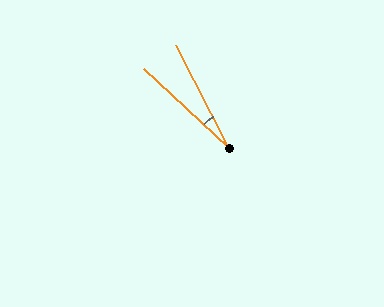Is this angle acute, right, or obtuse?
It is acute.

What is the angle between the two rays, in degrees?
Approximately 20 degrees.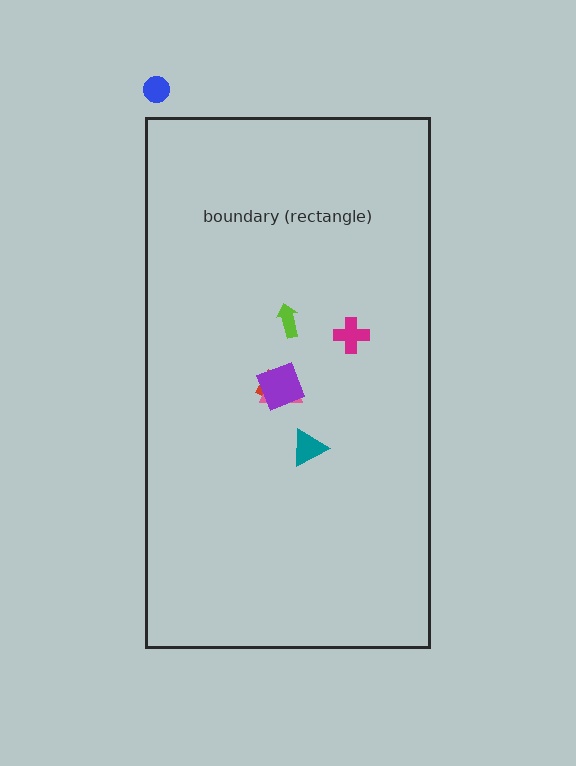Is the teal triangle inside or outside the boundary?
Inside.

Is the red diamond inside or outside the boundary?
Inside.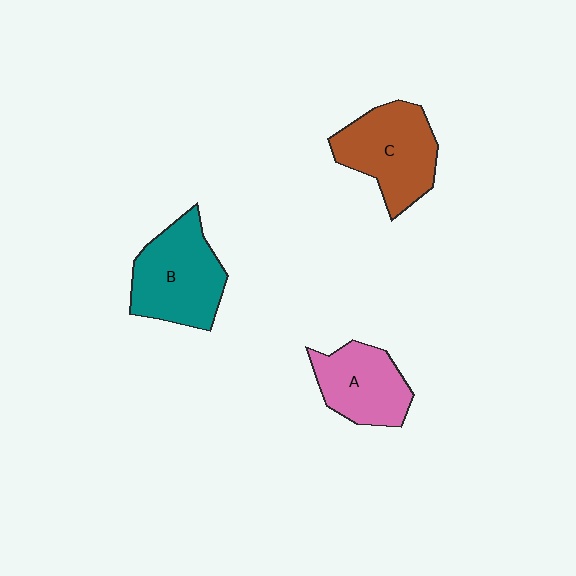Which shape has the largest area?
Shape B (teal).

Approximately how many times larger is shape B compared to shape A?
Approximately 1.3 times.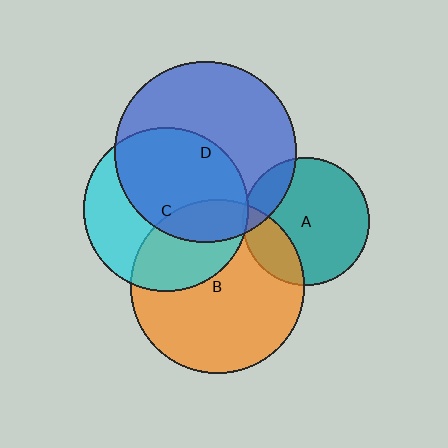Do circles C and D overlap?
Yes.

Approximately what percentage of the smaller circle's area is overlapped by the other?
Approximately 55%.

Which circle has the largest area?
Circle D (blue).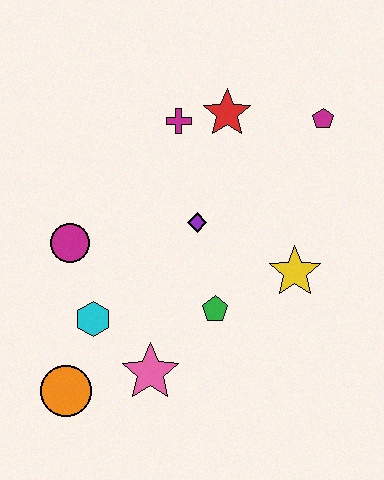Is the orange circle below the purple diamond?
Yes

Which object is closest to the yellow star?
The green pentagon is closest to the yellow star.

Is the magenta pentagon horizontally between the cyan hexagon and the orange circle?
No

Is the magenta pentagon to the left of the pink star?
No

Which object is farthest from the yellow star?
The orange circle is farthest from the yellow star.